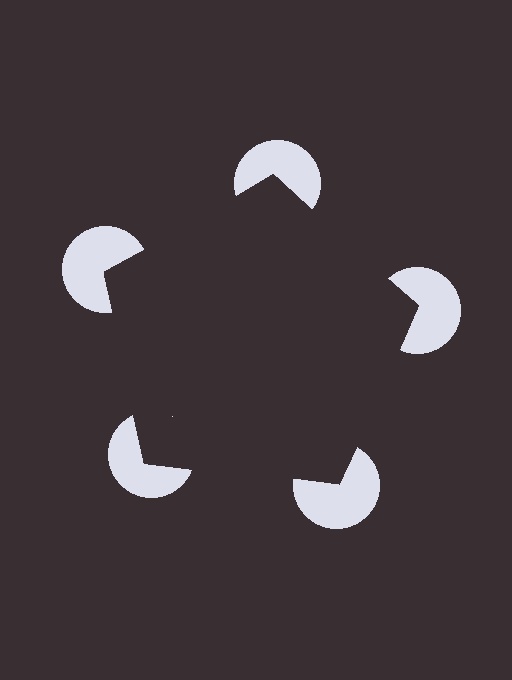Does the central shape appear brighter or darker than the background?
It typically appears slightly darker than the background, even though no actual brightness change is drawn.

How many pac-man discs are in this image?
There are 5 — one at each vertex of the illusory pentagon.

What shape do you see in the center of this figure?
An illusory pentagon — its edges are inferred from the aligned wedge cuts in the pac-man discs, not physically drawn.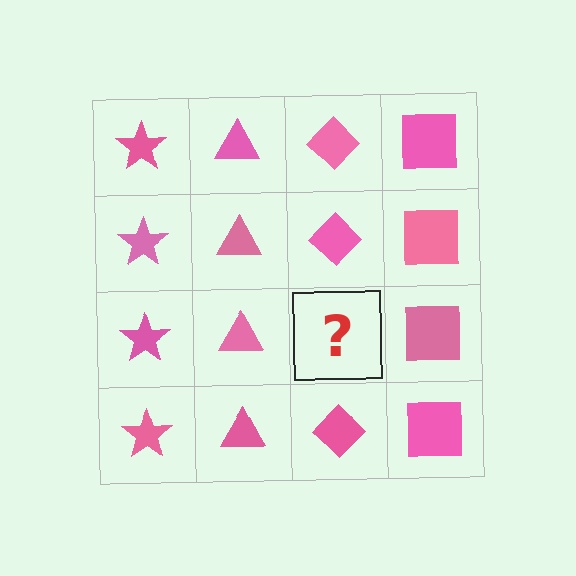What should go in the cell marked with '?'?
The missing cell should contain a pink diamond.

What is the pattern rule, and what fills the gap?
The rule is that each column has a consistent shape. The gap should be filled with a pink diamond.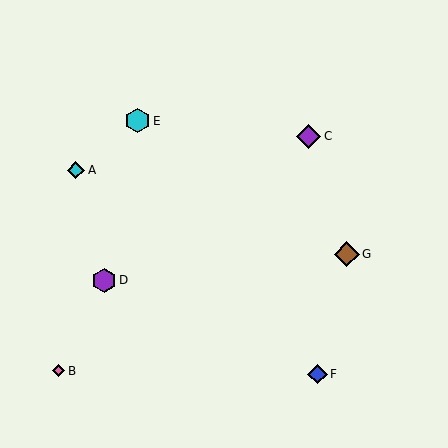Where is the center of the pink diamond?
The center of the pink diamond is at (59, 370).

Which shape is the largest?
The cyan hexagon (labeled E) is the largest.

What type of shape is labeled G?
Shape G is a brown diamond.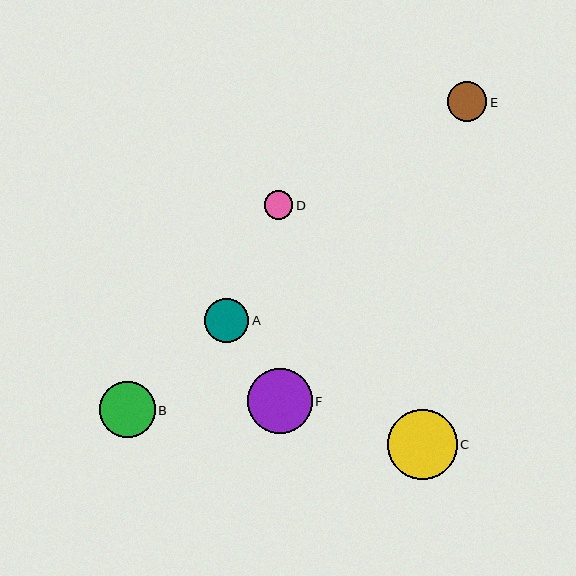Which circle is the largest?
Circle C is the largest with a size of approximately 70 pixels.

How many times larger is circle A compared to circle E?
Circle A is approximately 1.1 times the size of circle E.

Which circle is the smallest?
Circle D is the smallest with a size of approximately 29 pixels.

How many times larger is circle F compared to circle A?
Circle F is approximately 1.5 times the size of circle A.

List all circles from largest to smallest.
From largest to smallest: C, F, B, A, E, D.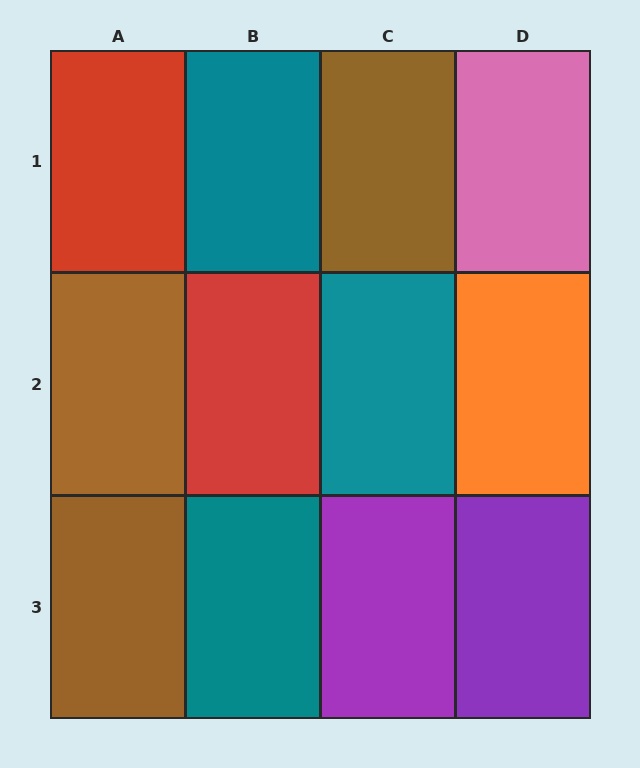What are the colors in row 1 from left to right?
Red, teal, brown, pink.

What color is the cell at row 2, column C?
Teal.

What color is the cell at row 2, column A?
Brown.